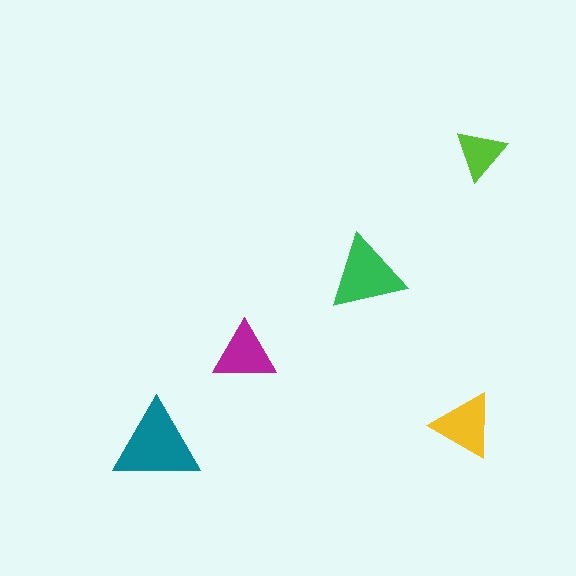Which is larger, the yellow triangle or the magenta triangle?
The yellow one.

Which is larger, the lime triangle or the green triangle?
The green one.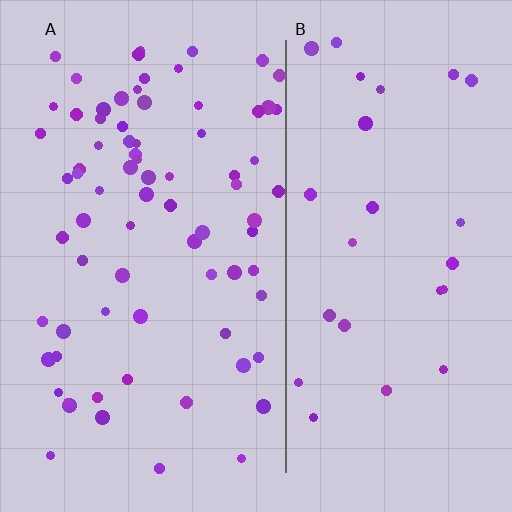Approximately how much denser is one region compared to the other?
Approximately 2.8× — region A over region B.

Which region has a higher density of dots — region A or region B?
A (the left).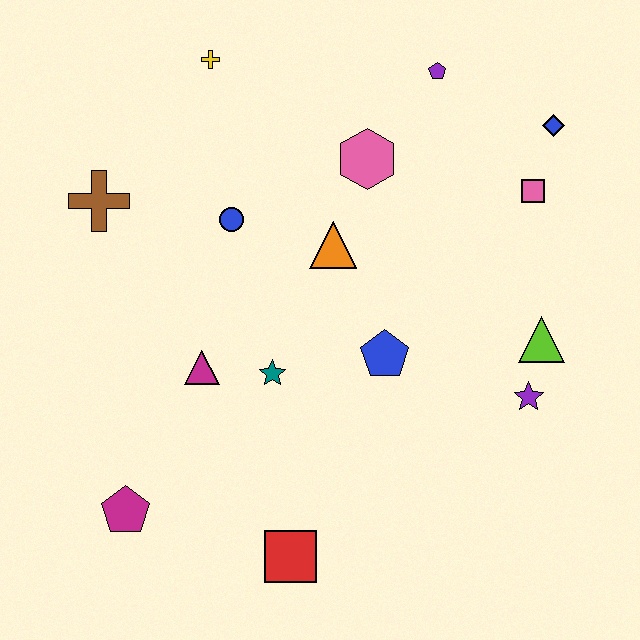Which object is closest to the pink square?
The blue diamond is closest to the pink square.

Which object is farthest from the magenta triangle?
The blue diamond is farthest from the magenta triangle.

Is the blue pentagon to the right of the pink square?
No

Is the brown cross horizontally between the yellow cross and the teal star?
No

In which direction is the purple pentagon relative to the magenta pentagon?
The purple pentagon is above the magenta pentagon.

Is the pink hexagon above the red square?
Yes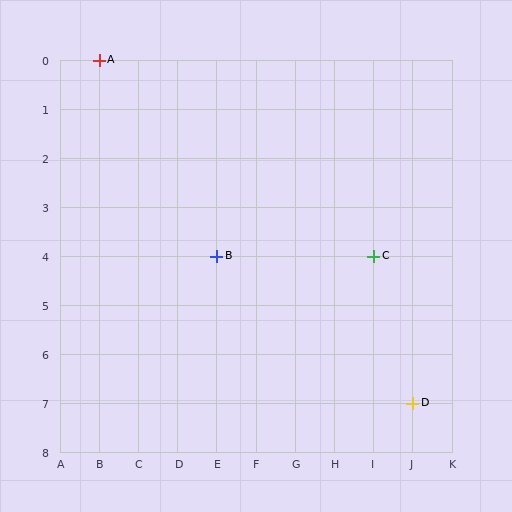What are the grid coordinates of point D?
Point D is at grid coordinates (J, 7).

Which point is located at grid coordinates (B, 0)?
Point A is at (B, 0).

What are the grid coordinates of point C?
Point C is at grid coordinates (I, 4).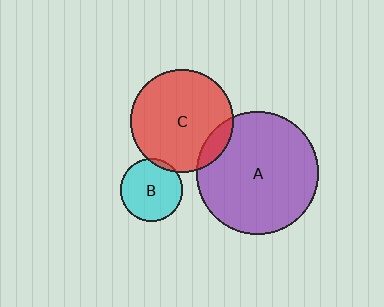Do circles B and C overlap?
Yes.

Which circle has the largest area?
Circle A (purple).